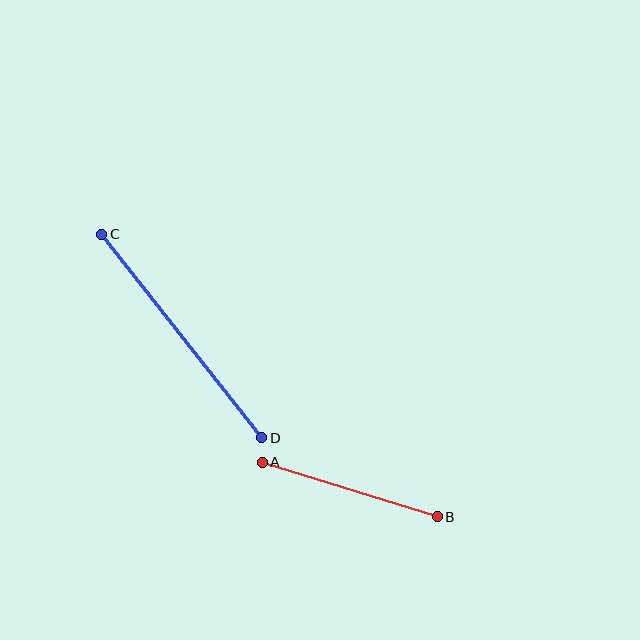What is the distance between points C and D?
The distance is approximately 259 pixels.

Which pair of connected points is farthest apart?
Points C and D are farthest apart.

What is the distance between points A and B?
The distance is approximately 183 pixels.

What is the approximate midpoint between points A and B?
The midpoint is at approximately (350, 490) pixels.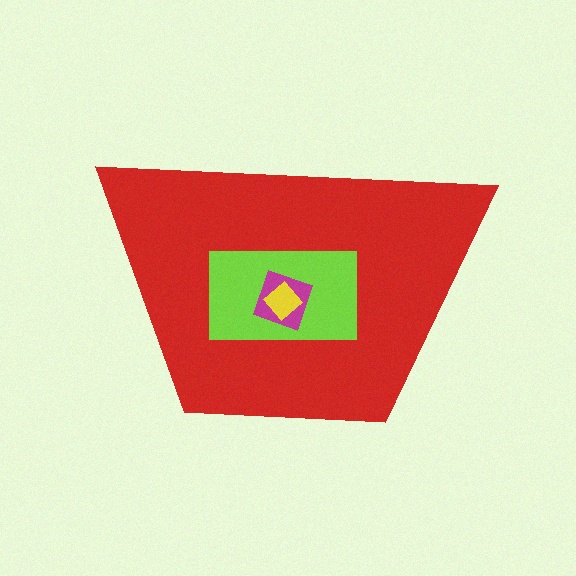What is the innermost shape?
The yellow diamond.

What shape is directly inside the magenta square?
The yellow diamond.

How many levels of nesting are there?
4.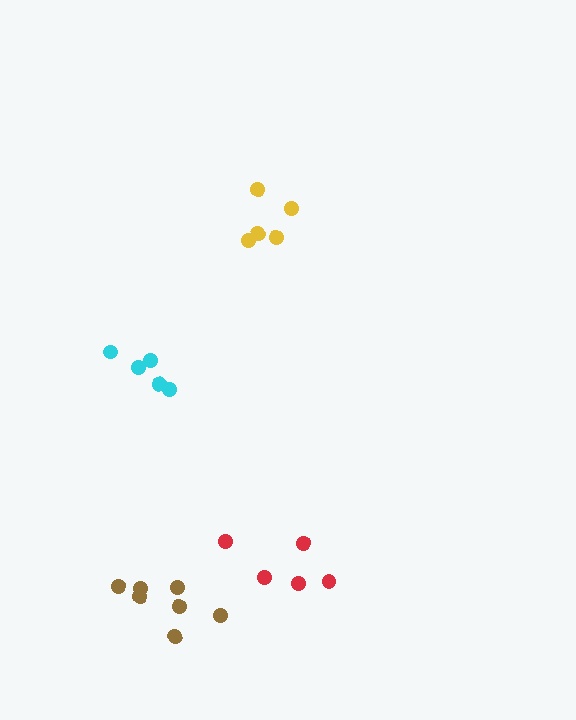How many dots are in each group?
Group 1: 5 dots, Group 2: 5 dots, Group 3: 5 dots, Group 4: 7 dots (22 total).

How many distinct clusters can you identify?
There are 4 distinct clusters.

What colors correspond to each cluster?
The clusters are colored: red, cyan, yellow, brown.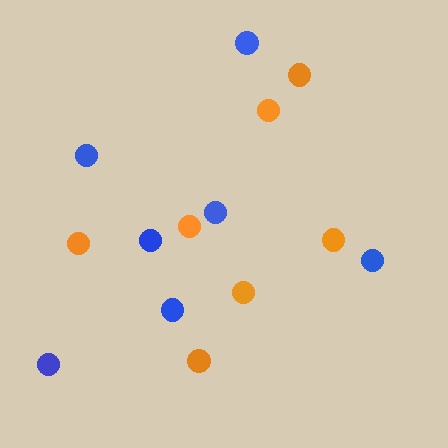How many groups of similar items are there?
There are 2 groups: one group of orange circles (7) and one group of blue circles (7).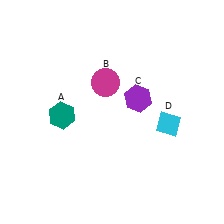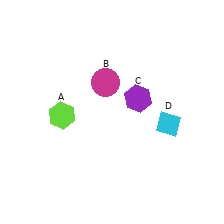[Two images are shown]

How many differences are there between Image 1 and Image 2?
There is 1 difference between the two images.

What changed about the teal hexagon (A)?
In Image 1, A is teal. In Image 2, it changed to lime.